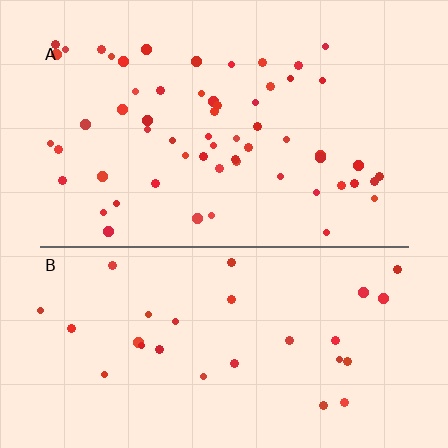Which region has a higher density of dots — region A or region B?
A (the top).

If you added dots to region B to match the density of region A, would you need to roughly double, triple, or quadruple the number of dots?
Approximately double.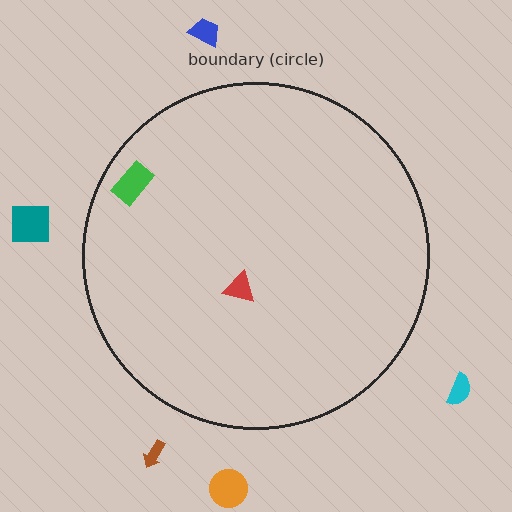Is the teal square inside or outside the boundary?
Outside.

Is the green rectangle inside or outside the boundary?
Inside.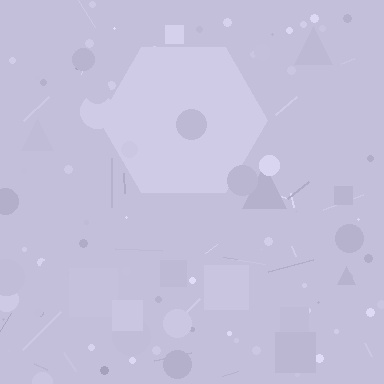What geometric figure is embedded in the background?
A hexagon is embedded in the background.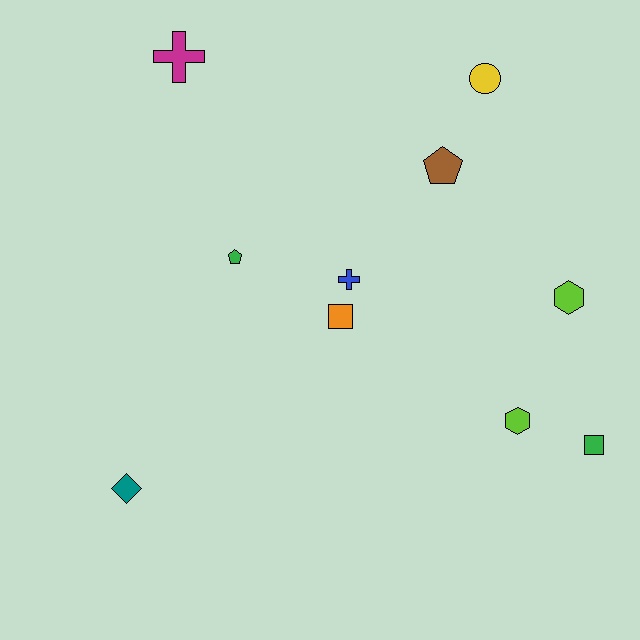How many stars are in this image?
There are no stars.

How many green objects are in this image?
There are 2 green objects.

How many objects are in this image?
There are 10 objects.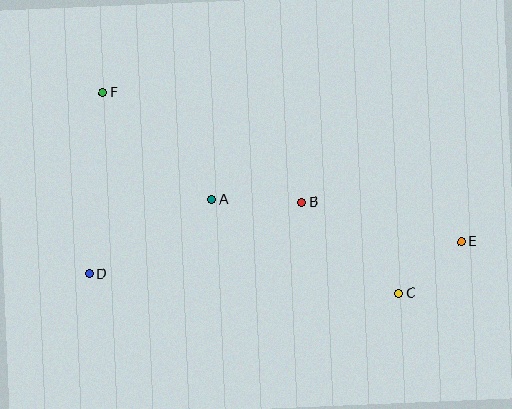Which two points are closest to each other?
Points C and E are closest to each other.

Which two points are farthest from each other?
Points E and F are farthest from each other.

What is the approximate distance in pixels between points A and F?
The distance between A and F is approximately 153 pixels.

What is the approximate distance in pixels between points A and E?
The distance between A and E is approximately 253 pixels.